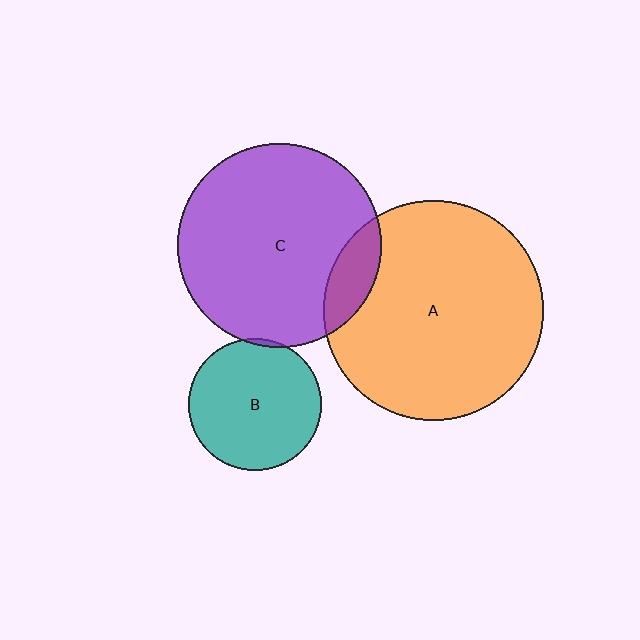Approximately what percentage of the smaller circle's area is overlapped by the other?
Approximately 10%.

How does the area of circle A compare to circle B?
Approximately 2.8 times.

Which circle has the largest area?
Circle A (orange).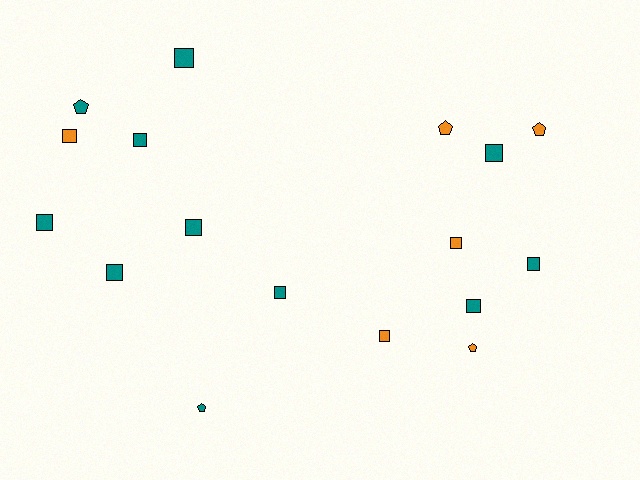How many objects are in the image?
There are 17 objects.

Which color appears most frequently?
Teal, with 11 objects.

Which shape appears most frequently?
Square, with 12 objects.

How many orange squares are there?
There are 3 orange squares.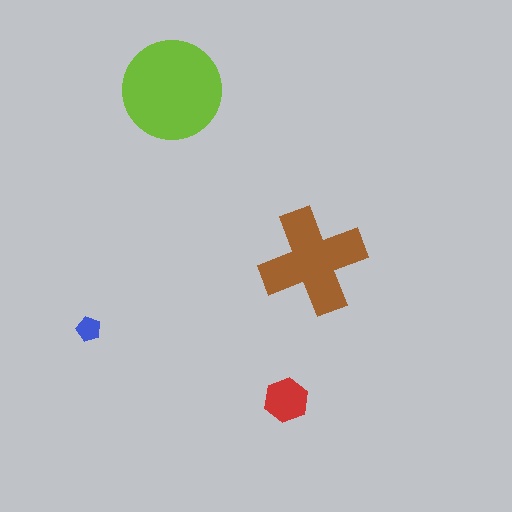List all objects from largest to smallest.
The lime circle, the brown cross, the red hexagon, the blue pentagon.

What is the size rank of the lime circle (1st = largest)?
1st.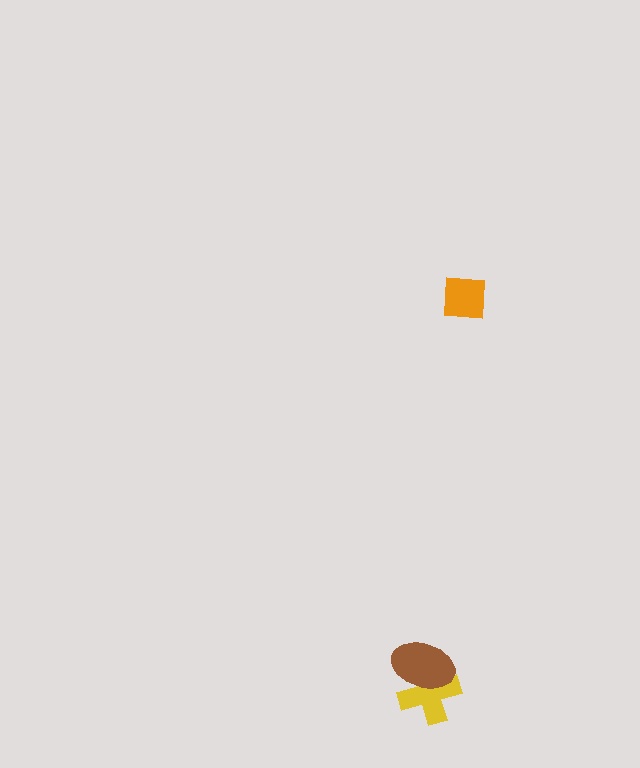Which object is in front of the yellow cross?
The brown ellipse is in front of the yellow cross.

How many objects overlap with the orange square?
0 objects overlap with the orange square.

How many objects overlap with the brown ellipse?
1 object overlaps with the brown ellipse.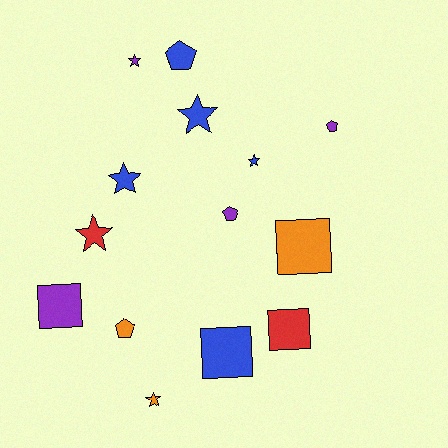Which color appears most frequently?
Blue, with 5 objects.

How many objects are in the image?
There are 14 objects.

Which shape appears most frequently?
Star, with 6 objects.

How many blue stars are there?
There are 3 blue stars.